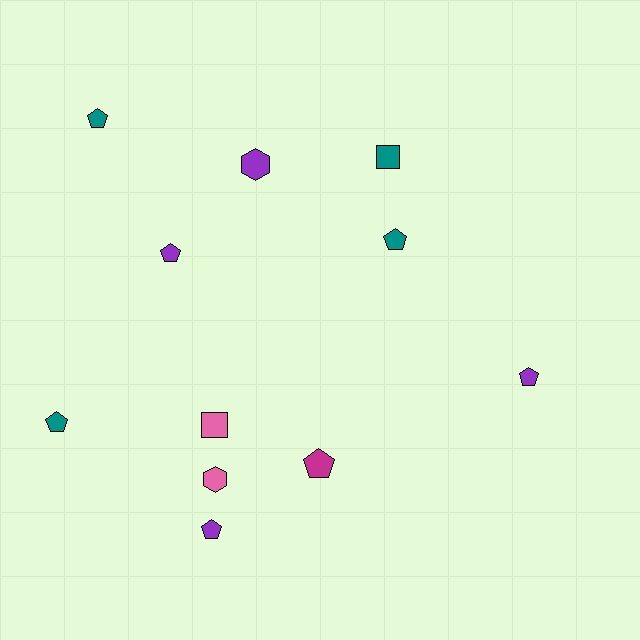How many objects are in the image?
There are 11 objects.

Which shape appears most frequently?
Pentagon, with 7 objects.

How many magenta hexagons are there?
There are no magenta hexagons.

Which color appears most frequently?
Purple, with 4 objects.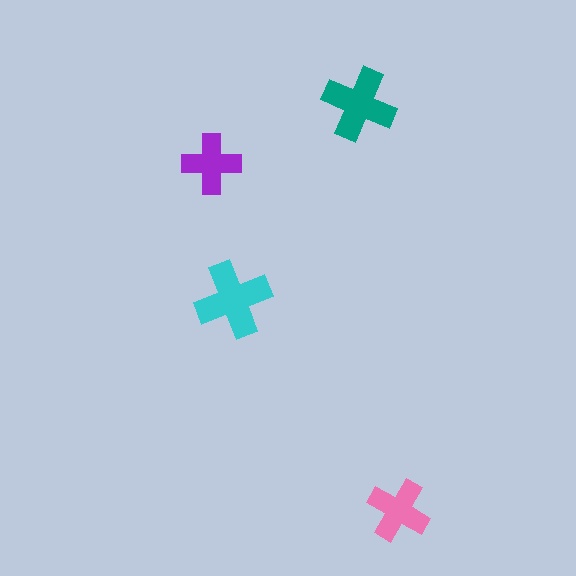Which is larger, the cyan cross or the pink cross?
The cyan one.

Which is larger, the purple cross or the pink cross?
The pink one.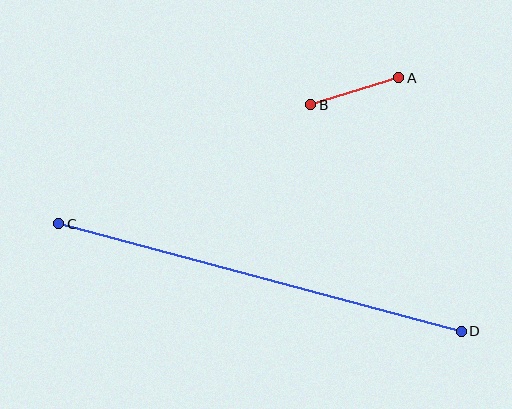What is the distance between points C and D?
The distance is approximately 417 pixels.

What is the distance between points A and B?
The distance is approximately 92 pixels.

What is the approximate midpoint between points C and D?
The midpoint is at approximately (260, 277) pixels.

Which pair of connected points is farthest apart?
Points C and D are farthest apart.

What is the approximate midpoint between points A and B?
The midpoint is at approximately (355, 91) pixels.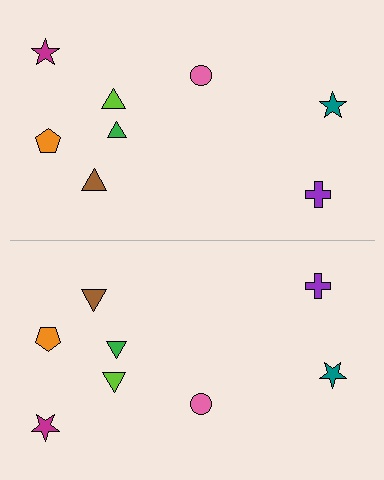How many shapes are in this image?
There are 16 shapes in this image.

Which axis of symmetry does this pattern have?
The pattern has a horizontal axis of symmetry running through the center of the image.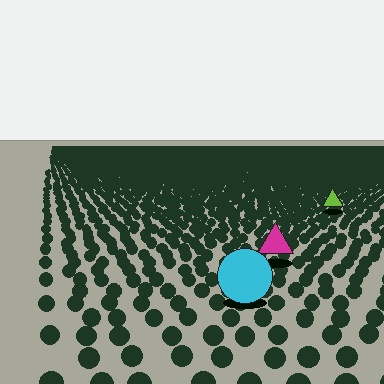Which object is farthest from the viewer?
The lime triangle is farthest from the viewer. It appears smaller and the ground texture around it is denser.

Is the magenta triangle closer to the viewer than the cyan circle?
No. The cyan circle is closer — you can tell from the texture gradient: the ground texture is coarser near it.